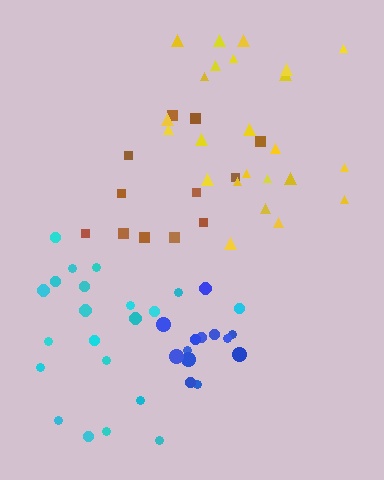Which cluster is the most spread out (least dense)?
Cyan.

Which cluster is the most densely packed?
Blue.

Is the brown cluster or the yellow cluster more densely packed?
Yellow.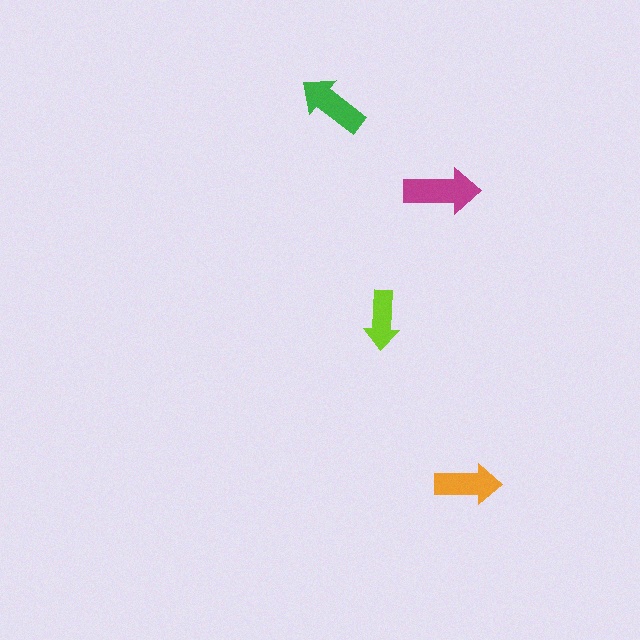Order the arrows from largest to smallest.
the magenta one, the green one, the orange one, the lime one.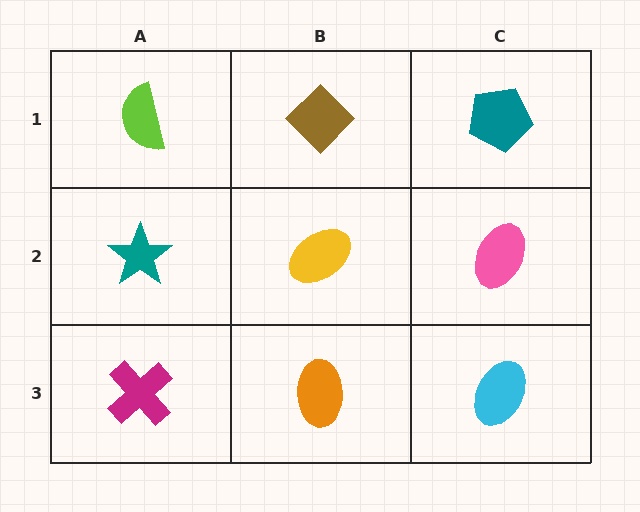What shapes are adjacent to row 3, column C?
A pink ellipse (row 2, column C), an orange ellipse (row 3, column B).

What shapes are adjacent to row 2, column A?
A lime semicircle (row 1, column A), a magenta cross (row 3, column A), a yellow ellipse (row 2, column B).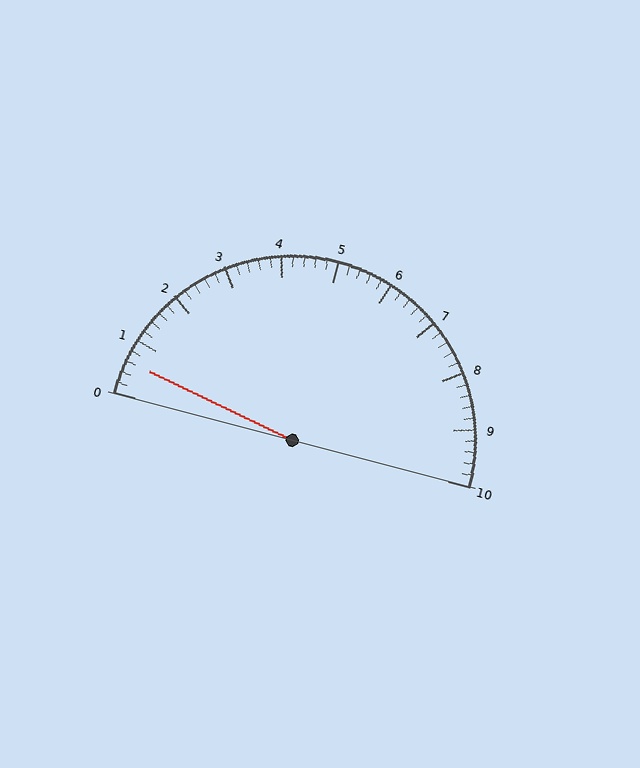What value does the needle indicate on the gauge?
The needle indicates approximately 0.6.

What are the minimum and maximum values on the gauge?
The gauge ranges from 0 to 10.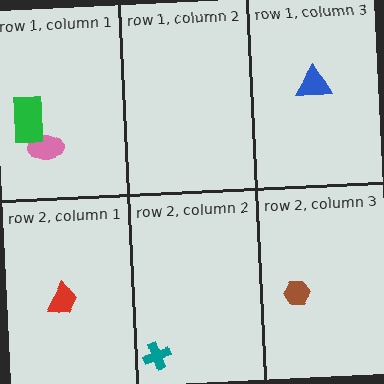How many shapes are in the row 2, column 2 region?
1.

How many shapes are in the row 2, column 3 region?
1.